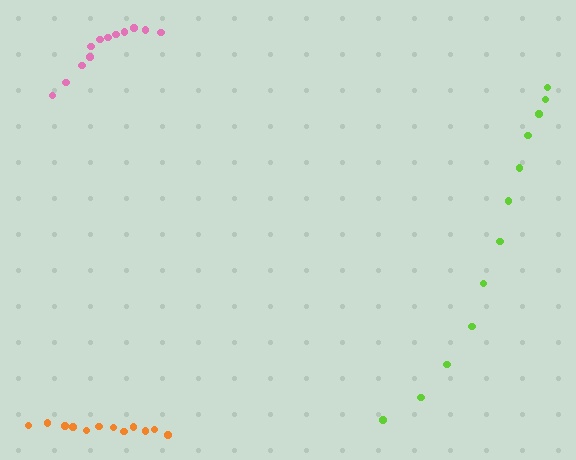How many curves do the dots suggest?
There are 3 distinct paths.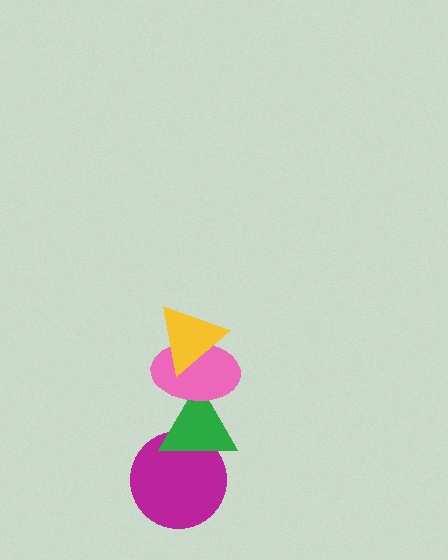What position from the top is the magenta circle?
The magenta circle is 4th from the top.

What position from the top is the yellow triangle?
The yellow triangle is 1st from the top.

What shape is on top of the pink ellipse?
The yellow triangle is on top of the pink ellipse.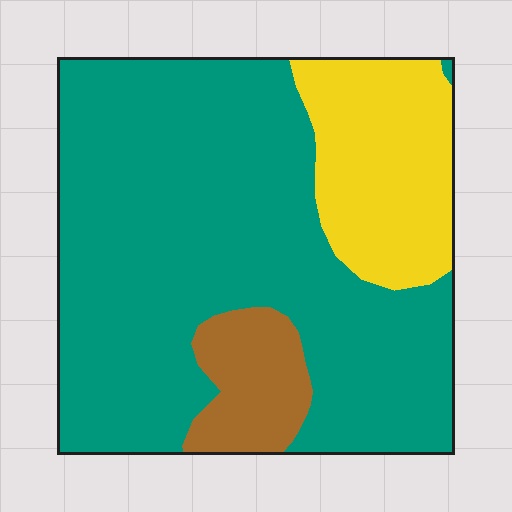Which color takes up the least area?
Brown, at roughly 10%.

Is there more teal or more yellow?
Teal.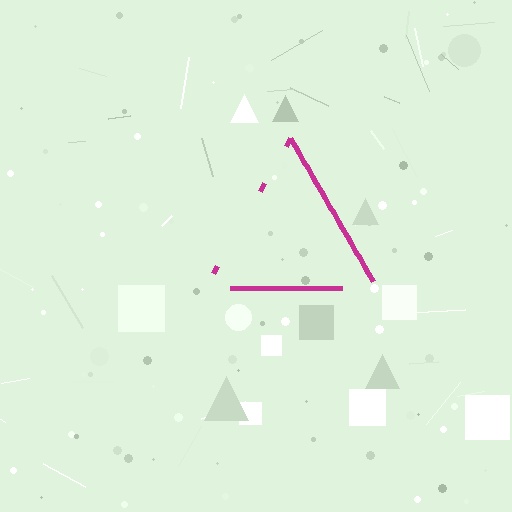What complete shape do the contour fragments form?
The contour fragments form a triangle.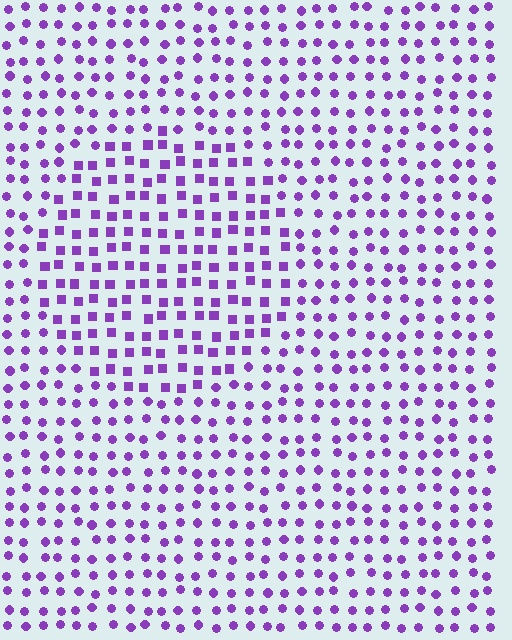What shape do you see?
I see a circle.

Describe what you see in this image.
The image is filled with small purple elements arranged in a uniform grid. A circle-shaped region contains squares, while the surrounding area contains circles. The boundary is defined purely by the change in element shape.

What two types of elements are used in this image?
The image uses squares inside the circle region and circles outside it.